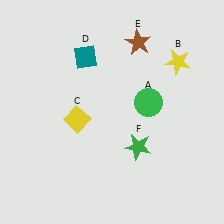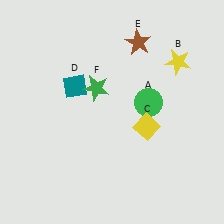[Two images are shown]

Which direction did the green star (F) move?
The green star (F) moved up.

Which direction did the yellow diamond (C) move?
The yellow diamond (C) moved right.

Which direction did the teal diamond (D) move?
The teal diamond (D) moved down.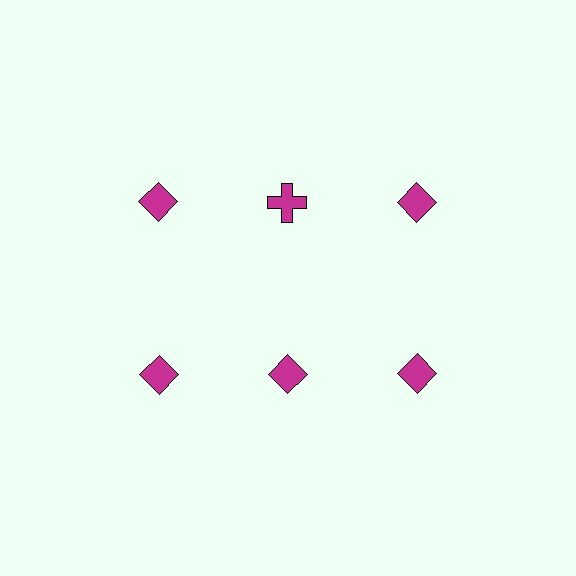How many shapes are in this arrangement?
There are 6 shapes arranged in a grid pattern.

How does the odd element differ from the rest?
It has a different shape: cross instead of diamond.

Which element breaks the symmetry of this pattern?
The magenta cross in the top row, second from left column breaks the symmetry. All other shapes are magenta diamonds.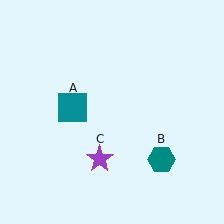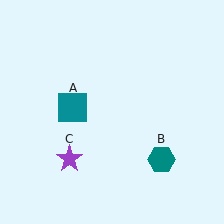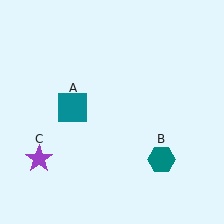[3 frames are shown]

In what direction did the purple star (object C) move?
The purple star (object C) moved left.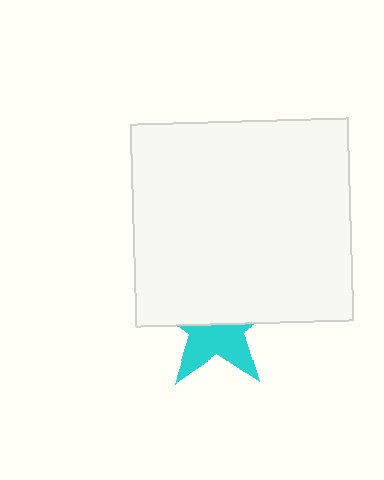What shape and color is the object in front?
The object in front is a white rectangle.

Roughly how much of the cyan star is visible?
About half of it is visible (roughly 46%).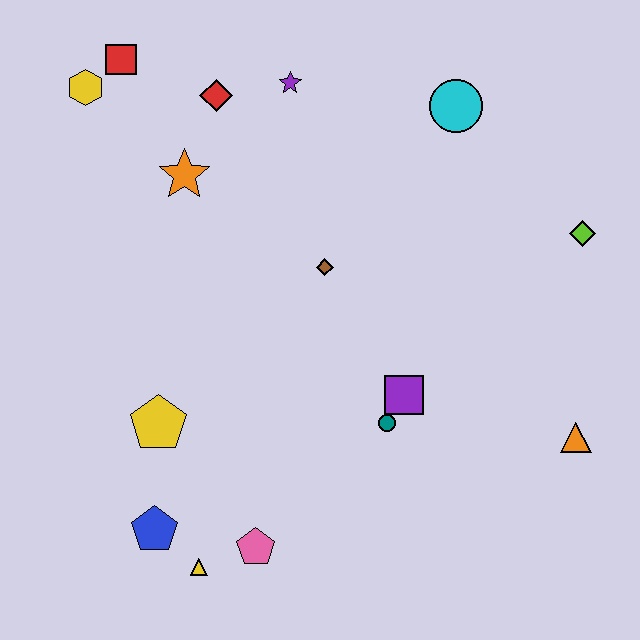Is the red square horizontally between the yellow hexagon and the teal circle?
Yes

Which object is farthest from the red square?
The orange triangle is farthest from the red square.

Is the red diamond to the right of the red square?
Yes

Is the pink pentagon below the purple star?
Yes